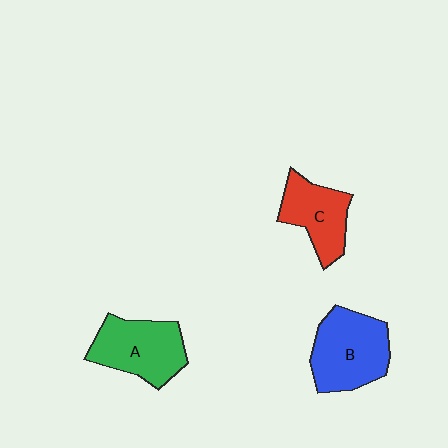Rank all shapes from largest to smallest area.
From largest to smallest: B (blue), A (green), C (red).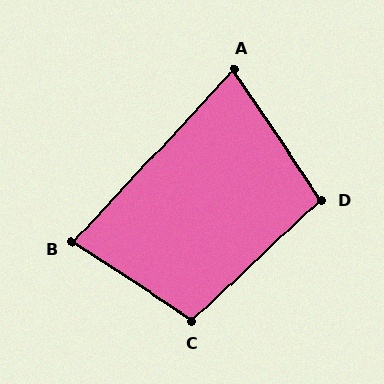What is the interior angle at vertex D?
Approximately 99 degrees (obtuse).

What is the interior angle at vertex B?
Approximately 81 degrees (acute).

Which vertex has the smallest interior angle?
A, at approximately 77 degrees.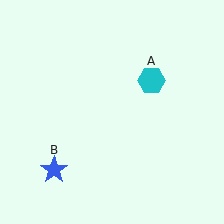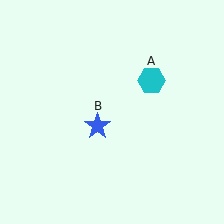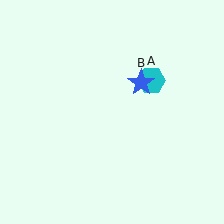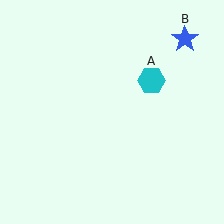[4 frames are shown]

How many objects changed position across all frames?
1 object changed position: blue star (object B).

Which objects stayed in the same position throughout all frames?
Cyan hexagon (object A) remained stationary.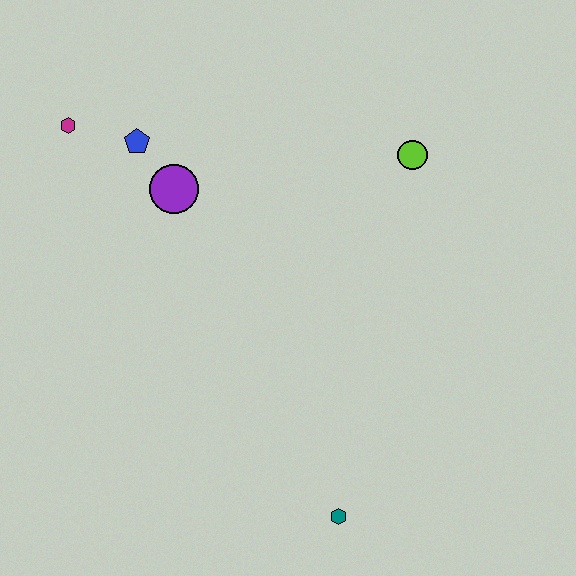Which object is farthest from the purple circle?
The teal hexagon is farthest from the purple circle.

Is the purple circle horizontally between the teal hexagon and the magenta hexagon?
Yes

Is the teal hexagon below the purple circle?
Yes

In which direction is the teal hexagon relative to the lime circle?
The teal hexagon is below the lime circle.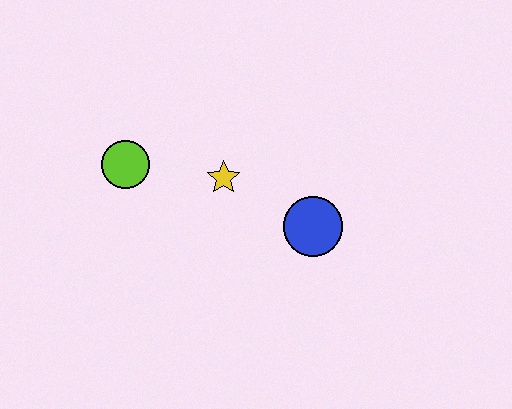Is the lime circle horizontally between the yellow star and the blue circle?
No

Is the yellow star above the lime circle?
No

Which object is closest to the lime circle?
The yellow star is closest to the lime circle.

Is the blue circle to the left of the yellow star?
No